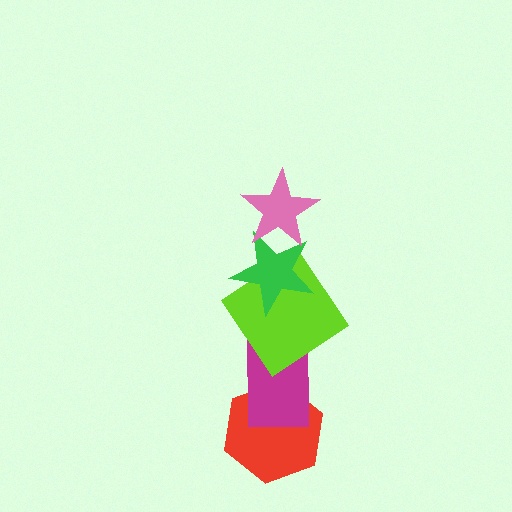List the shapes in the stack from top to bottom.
From top to bottom: the pink star, the green star, the lime diamond, the magenta rectangle, the red hexagon.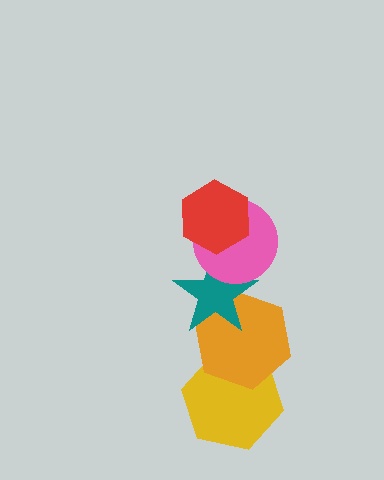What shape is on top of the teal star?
The pink circle is on top of the teal star.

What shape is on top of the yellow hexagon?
The orange hexagon is on top of the yellow hexagon.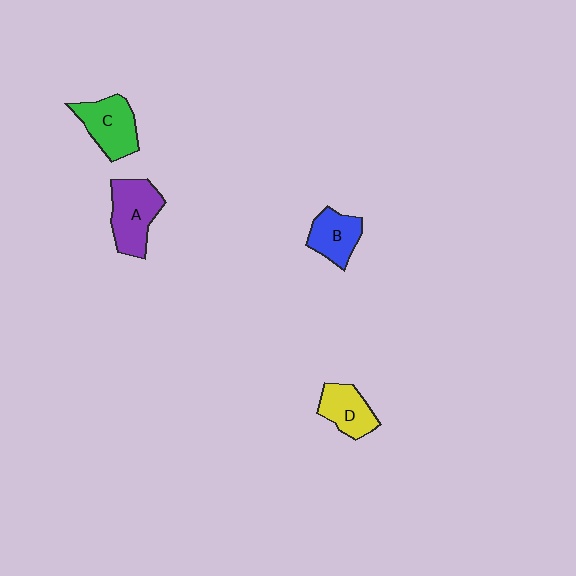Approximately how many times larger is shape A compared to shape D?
Approximately 1.4 times.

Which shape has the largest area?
Shape A (purple).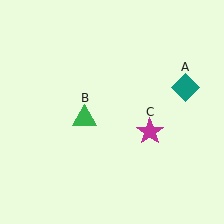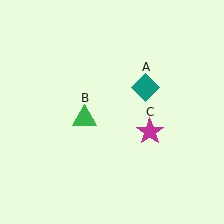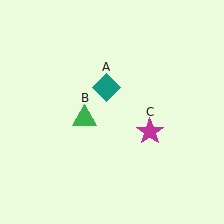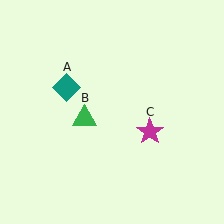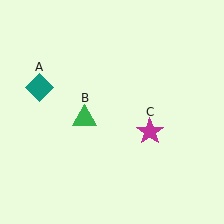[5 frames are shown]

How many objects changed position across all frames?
1 object changed position: teal diamond (object A).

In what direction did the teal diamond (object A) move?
The teal diamond (object A) moved left.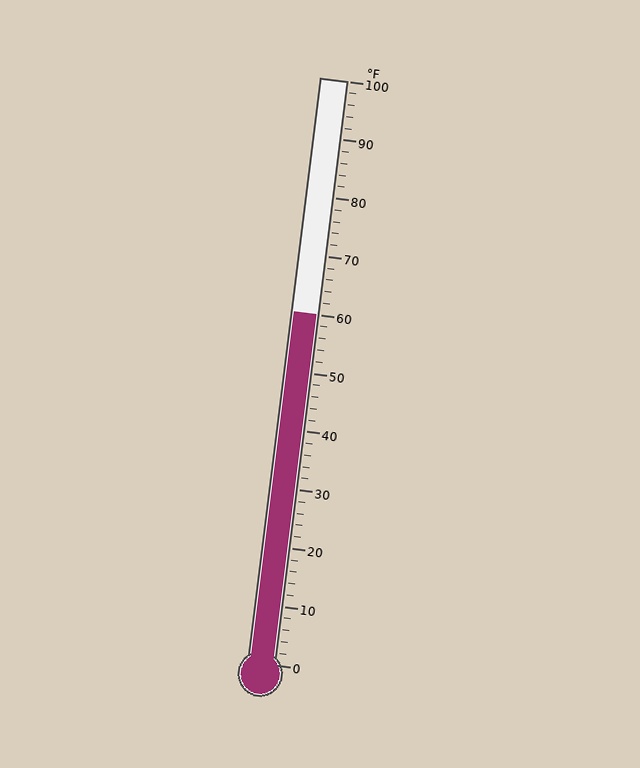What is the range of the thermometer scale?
The thermometer scale ranges from 0°F to 100°F.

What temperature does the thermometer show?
The thermometer shows approximately 60°F.